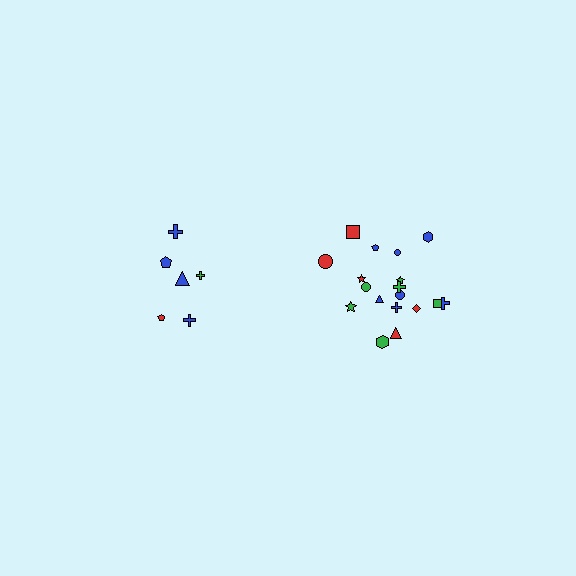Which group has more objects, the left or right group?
The right group.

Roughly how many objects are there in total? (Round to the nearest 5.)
Roughly 25 objects in total.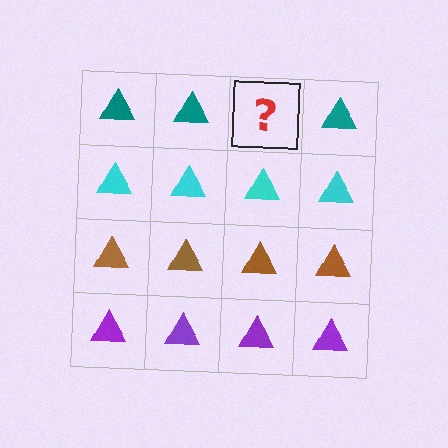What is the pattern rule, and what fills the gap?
The rule is that each row has a consistent color. The gap should be filled with a teal triangle.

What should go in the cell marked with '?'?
The missing cell should contain a teal triangle.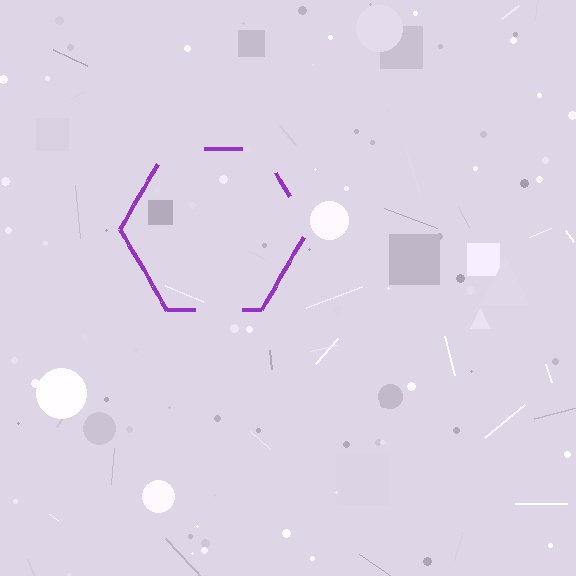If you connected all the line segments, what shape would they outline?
They would outline a hexagon.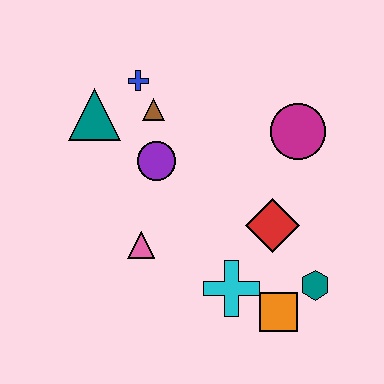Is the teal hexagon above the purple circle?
No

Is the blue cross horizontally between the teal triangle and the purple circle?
Yes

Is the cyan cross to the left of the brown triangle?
No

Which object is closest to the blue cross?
The brown triangle is closest to the blue cross.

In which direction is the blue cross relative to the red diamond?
The blue cross is above the red diamond.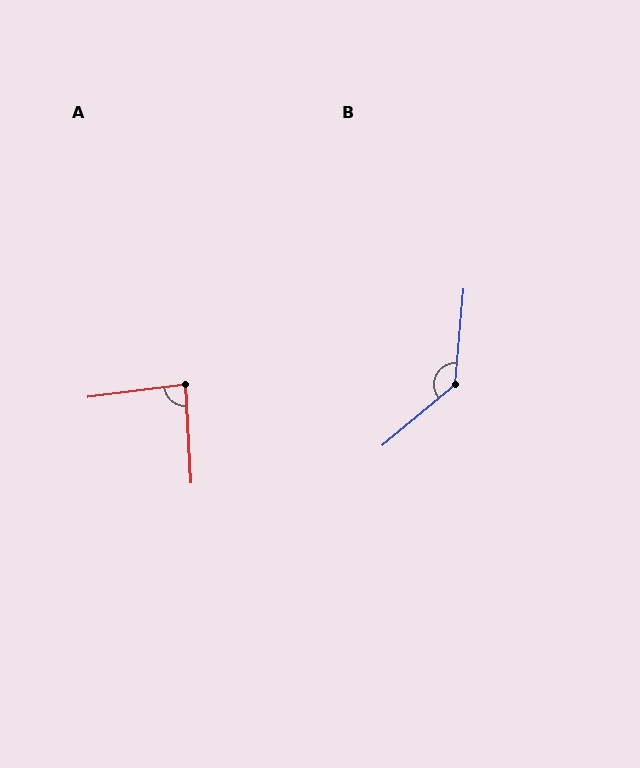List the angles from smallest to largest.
A (86°), B (135°).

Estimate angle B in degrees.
Approximately 135 degrees.